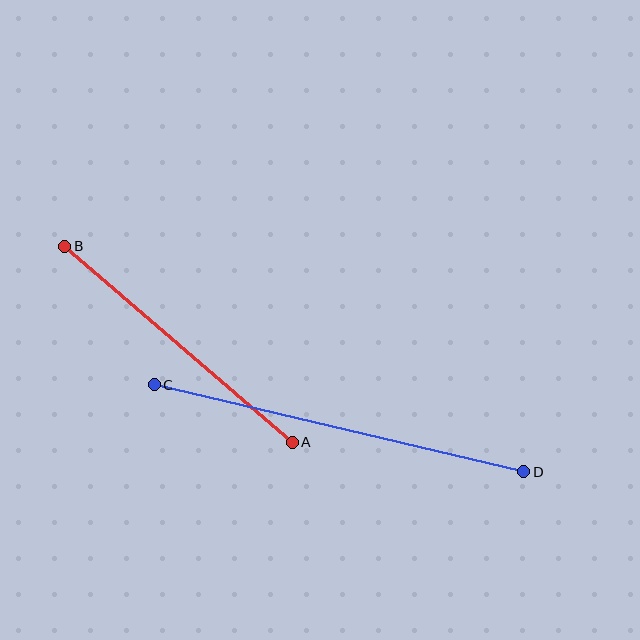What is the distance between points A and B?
The distance is approximately 300 pixels.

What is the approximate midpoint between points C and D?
The midpoint is at approximately (339, 428) pixels.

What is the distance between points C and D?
The distance is approximately 380 pixels.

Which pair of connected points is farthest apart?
Points C and D are farthest apart.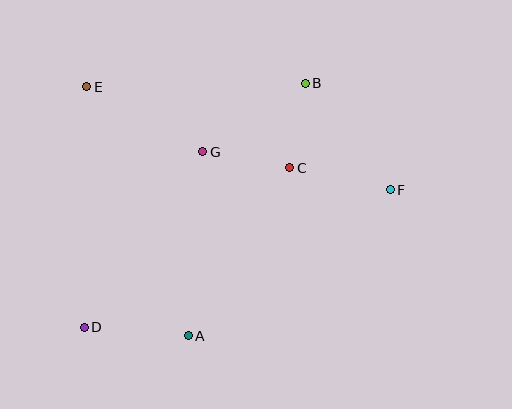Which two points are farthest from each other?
Points D and F are farthest from each other.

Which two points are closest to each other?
Points B and C are closest to each other.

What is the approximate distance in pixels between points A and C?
The distance between A and C is approximately 197 pixels.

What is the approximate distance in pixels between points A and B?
The distance between A and B is approximately 278 pixels.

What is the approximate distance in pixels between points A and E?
The distance between A and E is approximately 269 pixels.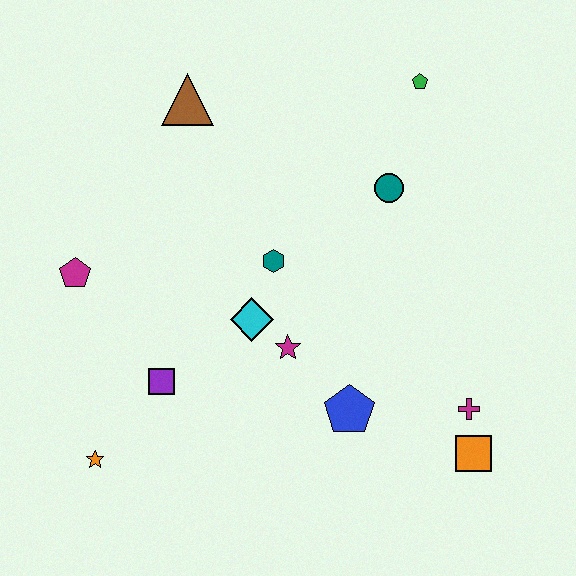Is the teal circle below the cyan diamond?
No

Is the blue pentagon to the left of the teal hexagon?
No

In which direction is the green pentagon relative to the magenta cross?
The green pentagon is above the magenta cross.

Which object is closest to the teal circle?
The green pentagon is closest to the teal circle.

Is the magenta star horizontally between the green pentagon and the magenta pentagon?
Yes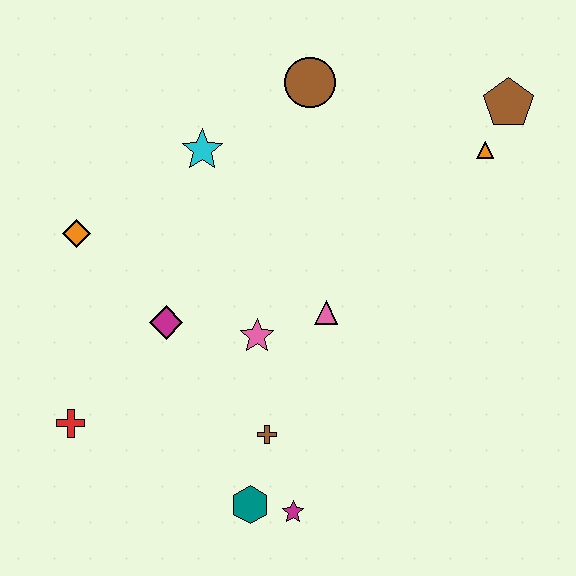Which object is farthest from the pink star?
The brown pentagon is farthest from the pink star.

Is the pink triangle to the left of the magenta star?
No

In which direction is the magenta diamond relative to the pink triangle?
The magenta diamond is to the left of the pink triangle.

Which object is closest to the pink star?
The pink triangle is closest to the pink star.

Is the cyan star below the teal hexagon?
No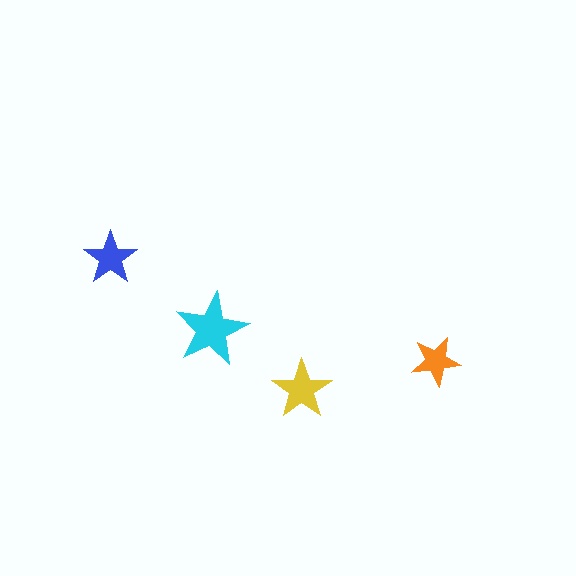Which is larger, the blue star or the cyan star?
The cyan one.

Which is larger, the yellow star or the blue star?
The yellow one.